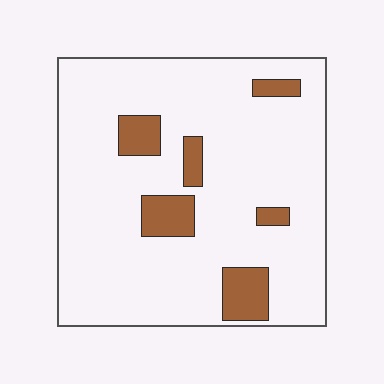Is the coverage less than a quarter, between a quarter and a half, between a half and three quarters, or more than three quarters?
Less than a quarter.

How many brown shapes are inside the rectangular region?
6.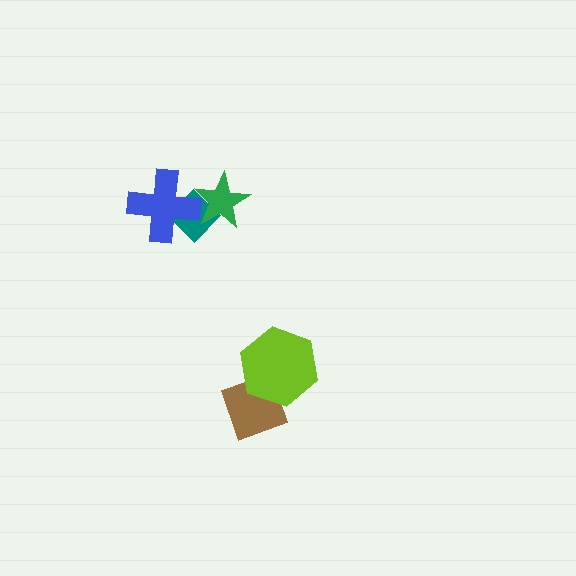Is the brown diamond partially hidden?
Yes, it is partially covered by another shape.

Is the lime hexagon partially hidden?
No, no other shape covers it.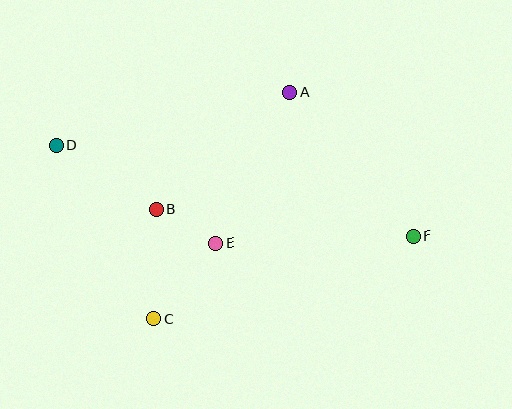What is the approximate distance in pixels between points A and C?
The distance between A and C is approximately 263 pixels.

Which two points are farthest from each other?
Points D and F are farthest from each other.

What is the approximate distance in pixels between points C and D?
The distance between C and D is approximately 199 pixels.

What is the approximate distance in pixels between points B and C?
The distance between B and C is approximately 109 pixels.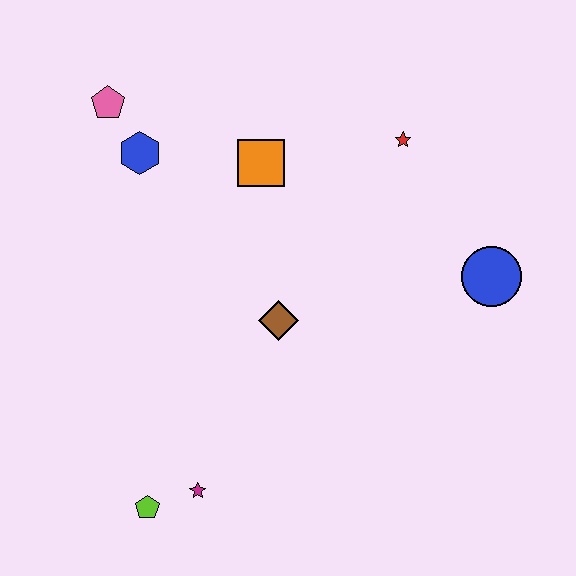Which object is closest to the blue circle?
The red star is closest to the blue circle.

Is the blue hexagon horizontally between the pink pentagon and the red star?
Yes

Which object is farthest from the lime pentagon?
The red star is farthest from the lime pentagon.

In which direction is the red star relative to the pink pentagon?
The red star is to the right of the pink pentagon.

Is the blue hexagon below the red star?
Yes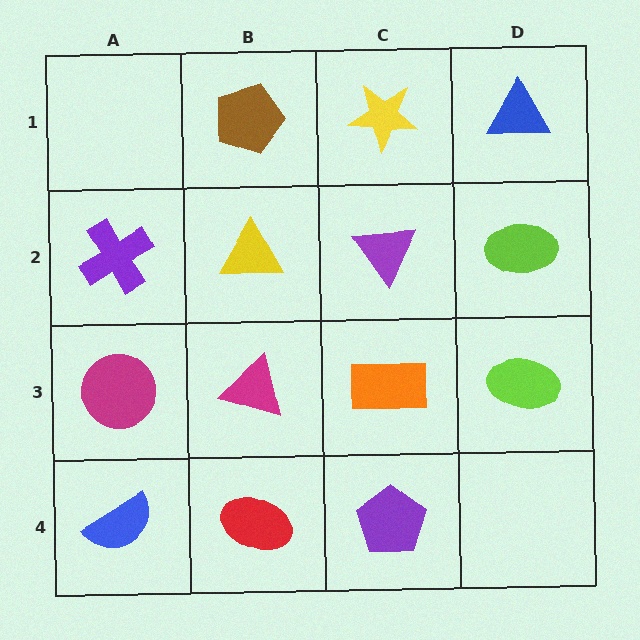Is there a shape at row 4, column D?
No, that cell is empty.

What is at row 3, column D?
A lime ellipse.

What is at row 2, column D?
A lime ellipse.